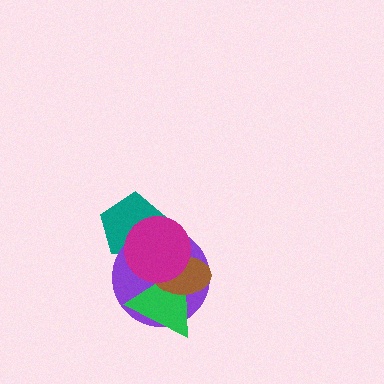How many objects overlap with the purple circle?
4 objects overlap with the purple circle.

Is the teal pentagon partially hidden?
Yes, it is partially covered by another shape.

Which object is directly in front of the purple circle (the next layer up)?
The green triangle is directly in front of the purple circle.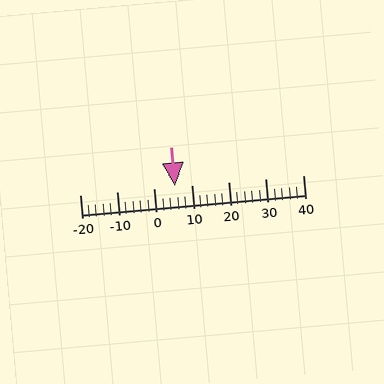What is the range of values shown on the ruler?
The ruler shows values from -20 to 40.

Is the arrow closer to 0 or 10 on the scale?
The arrow is closer to 10.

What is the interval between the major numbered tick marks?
The major tick marks are spaced 10 units apart.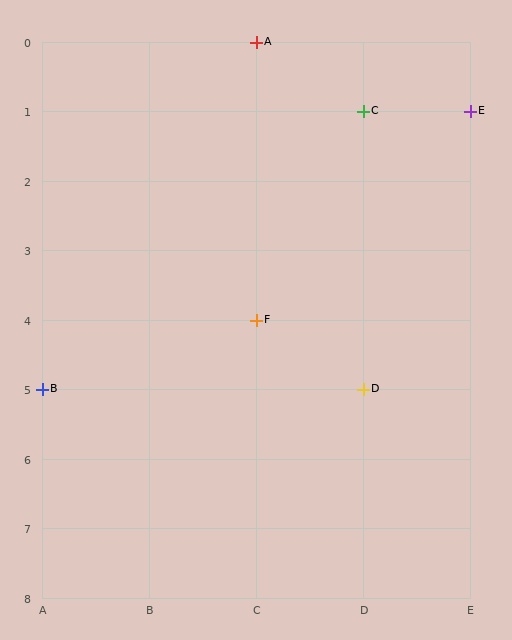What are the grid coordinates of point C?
Point C is at grid coordinates (D, 1).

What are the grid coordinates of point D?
Point D is at grid coordinates (D, 5).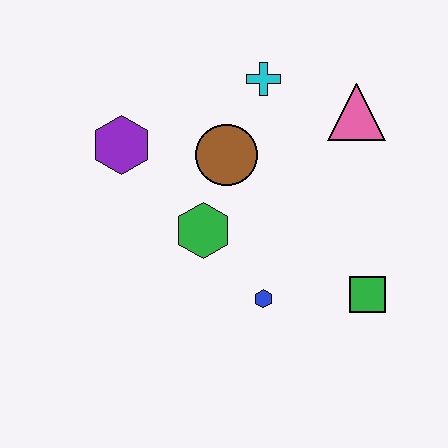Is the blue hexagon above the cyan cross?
No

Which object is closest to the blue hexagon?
The green hexagon is closest to the blue hexagon.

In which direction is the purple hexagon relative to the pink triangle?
The purple hexagon is to the left of the pink triangle.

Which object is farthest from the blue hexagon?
The cyan cross is farthest from the blue hexagon.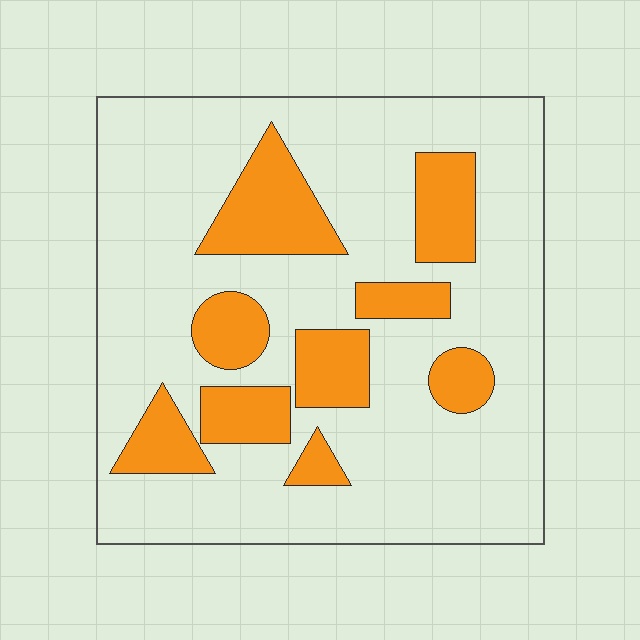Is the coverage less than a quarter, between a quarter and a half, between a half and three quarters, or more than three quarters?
Less than a quarter.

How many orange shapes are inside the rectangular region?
9.